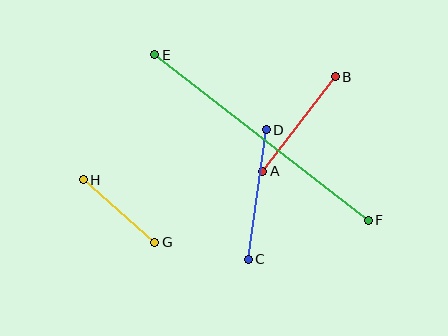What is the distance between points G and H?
The distance is approximately 95 pixels.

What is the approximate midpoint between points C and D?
The midpoint is at approximately (257, 194) pixels.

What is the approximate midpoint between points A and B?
The midpoint is at approximately (299, 124) pixels.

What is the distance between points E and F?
The distance is approximately 270 pixels.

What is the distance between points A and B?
The distance is approximately 119 pixels.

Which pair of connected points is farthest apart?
Points E and F are farthest apart.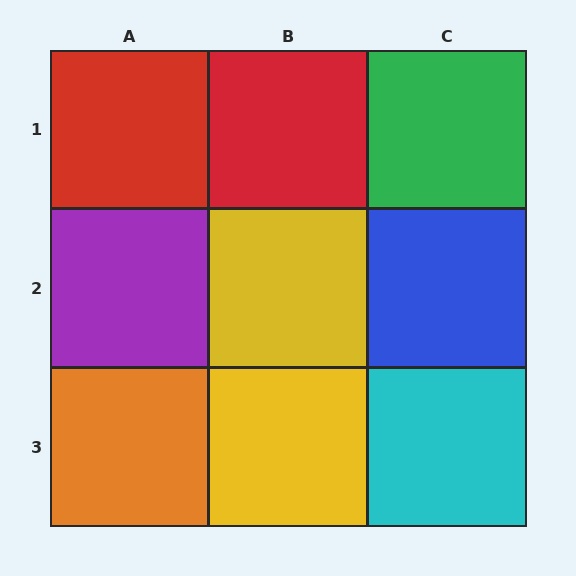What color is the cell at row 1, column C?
Green.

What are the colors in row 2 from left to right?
Purple, yellow, blue.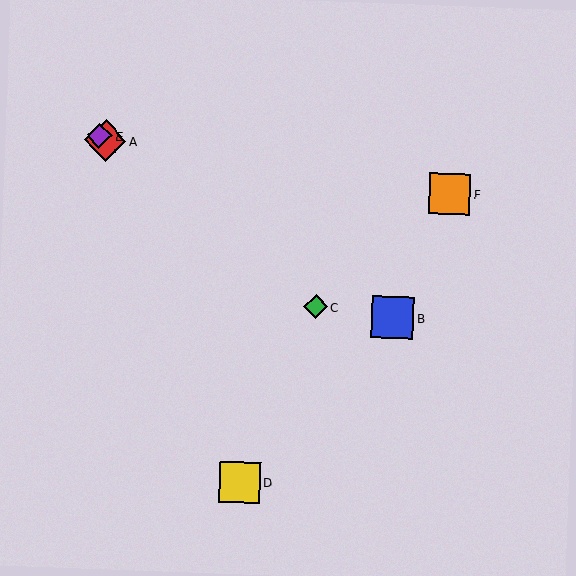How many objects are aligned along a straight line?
3 objects (A, C, E) are aligned along a straight line.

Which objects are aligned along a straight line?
Objects A, C, E are aligned along a straight line.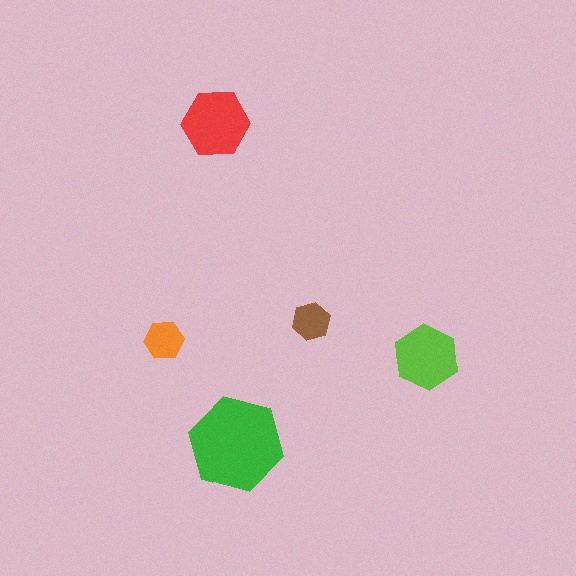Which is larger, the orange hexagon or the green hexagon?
The green one.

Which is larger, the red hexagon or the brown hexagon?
The red one.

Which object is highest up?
The red hexagon is topmost.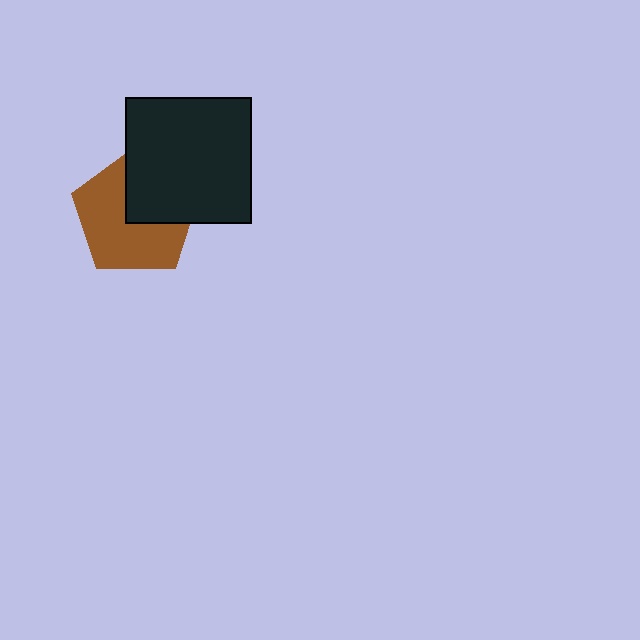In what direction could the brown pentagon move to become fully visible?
The brown pentagon could move toward the lower-left. That would shift it out from behind the black square entirely.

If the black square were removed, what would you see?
You would see the complete brown pentagon.